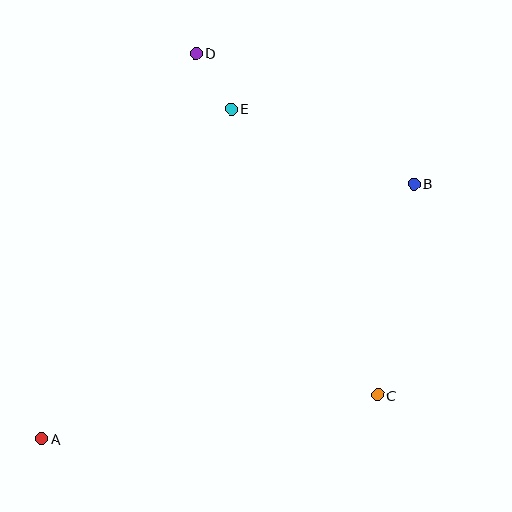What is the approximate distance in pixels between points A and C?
The distance between A and C is approximately 339 pixels.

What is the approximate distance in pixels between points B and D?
The distance between B and D is approximately 254 pixels.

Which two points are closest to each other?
Points D and E are closest to each other.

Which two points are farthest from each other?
Points A and B are farthest from each other.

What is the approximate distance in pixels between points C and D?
The distance between C and D is approximately 387 pixels.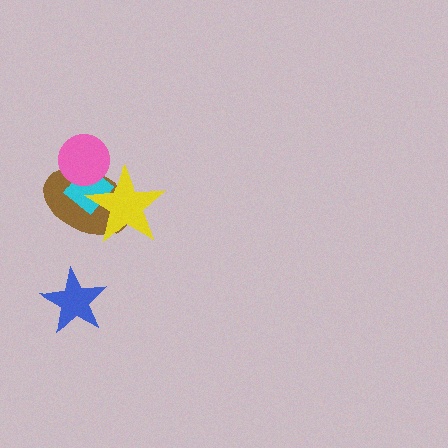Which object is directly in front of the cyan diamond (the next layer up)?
The yellow star is directly in front of the cyan diamond.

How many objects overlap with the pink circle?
2 objects overlap with the pink circle.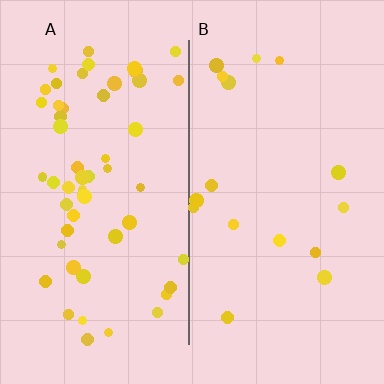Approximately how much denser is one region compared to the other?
Approximately 3.4× — region A over region B.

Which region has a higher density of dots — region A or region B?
A (the left).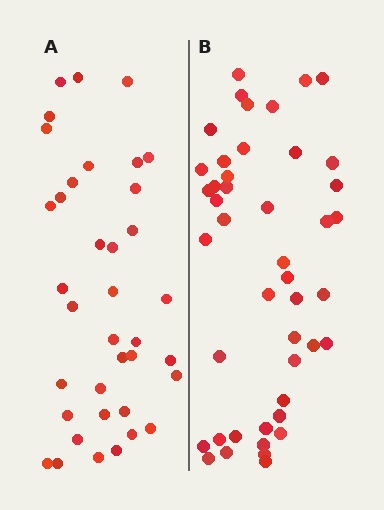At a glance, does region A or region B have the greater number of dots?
Region B (the right region) has more dots.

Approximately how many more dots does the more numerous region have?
Region B has roughly 8 or so more dots than region A.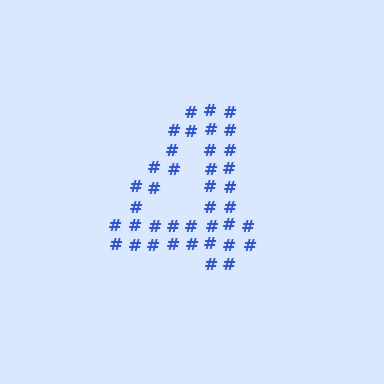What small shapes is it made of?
It is made of small hash symbols.